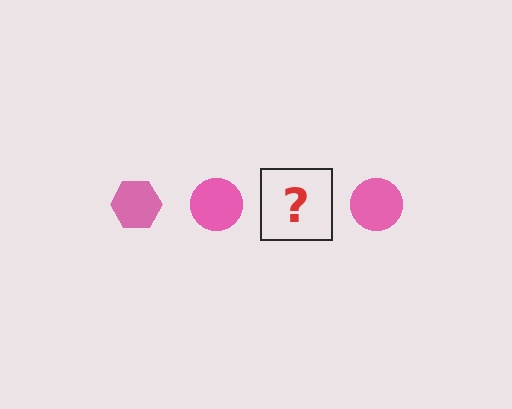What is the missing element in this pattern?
The missing element is a pink hexagon.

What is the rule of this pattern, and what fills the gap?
The rule is that the pattern cycles through hexagon, circle shapes in pink. The gap should be filled with a pink hexagon.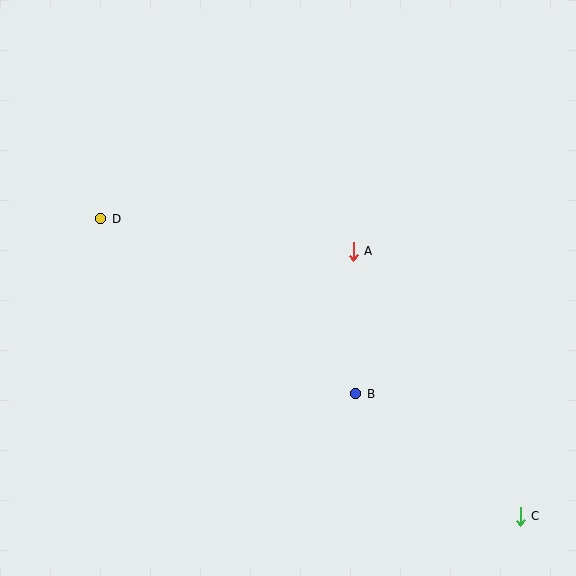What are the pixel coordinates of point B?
Point B is at (356, 394).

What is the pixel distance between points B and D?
The distance between B and D is 309 pixels.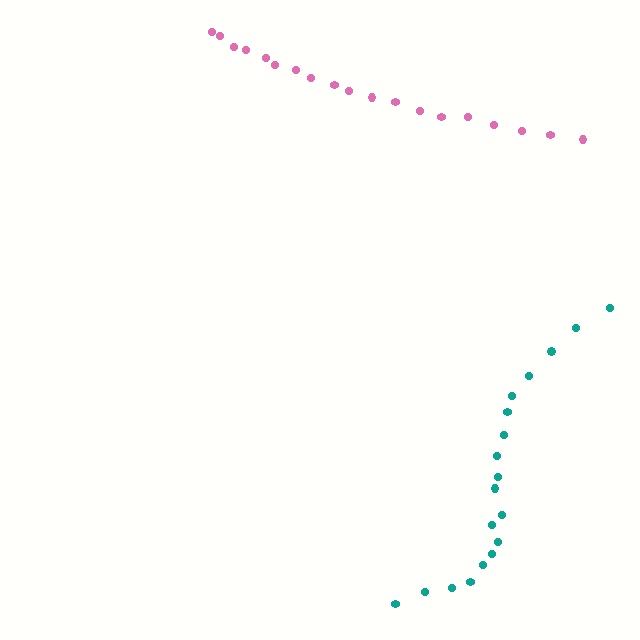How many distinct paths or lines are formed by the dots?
There are 2 distinct paths.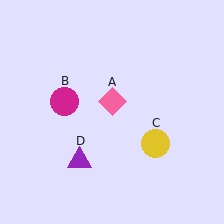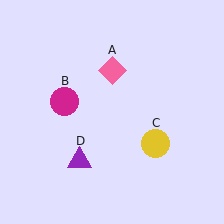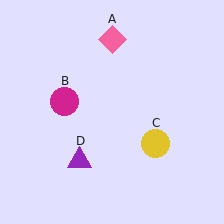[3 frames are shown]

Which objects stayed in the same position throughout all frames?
Magenta circle (object B) and yellow circle (object C) and purple triangle (object D) remained stationary.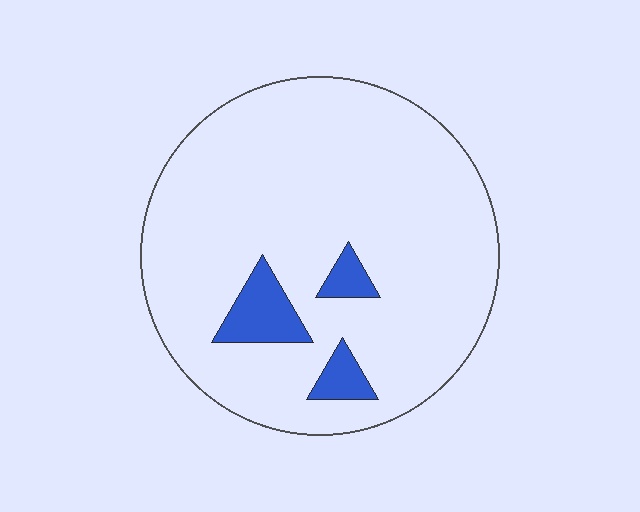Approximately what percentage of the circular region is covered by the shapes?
Approximately 10%.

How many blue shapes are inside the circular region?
3.